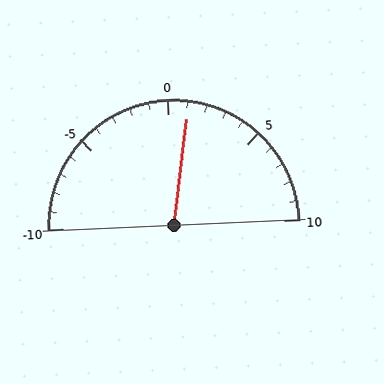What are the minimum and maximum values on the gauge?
The gauge ranges from -10 to 10.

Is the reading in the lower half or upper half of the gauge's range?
The reading is in the upper half of the range (-10 to 10).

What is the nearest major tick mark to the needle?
The nearest major tick mark is 0.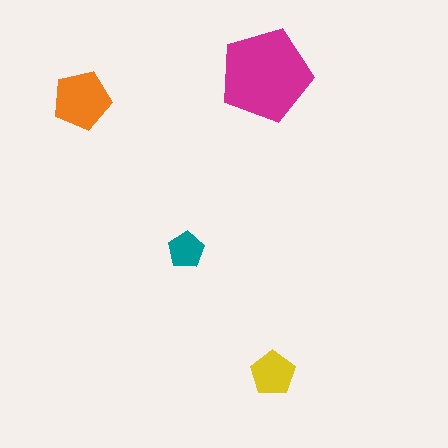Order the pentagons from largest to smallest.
the magenta one, the orange one, the yellow one, the teal one.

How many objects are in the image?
There are 4 objects in the image.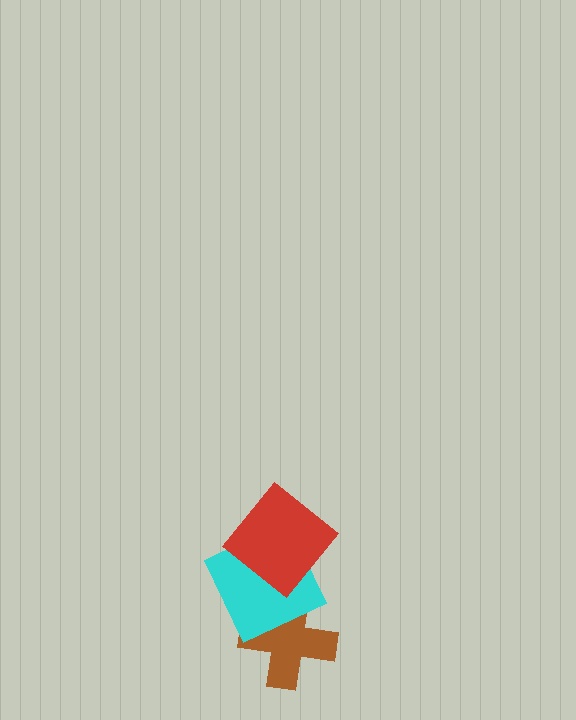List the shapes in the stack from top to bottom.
From top to bottom: the red diamond, the cyan square, the brown cross.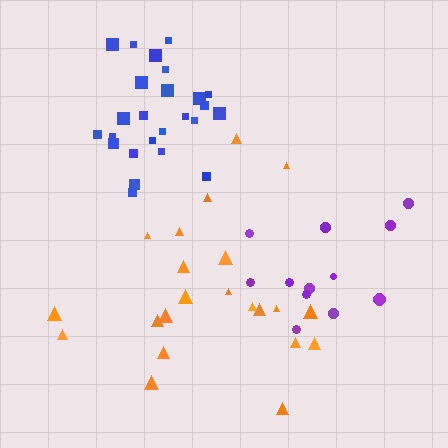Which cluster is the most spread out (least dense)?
Orange.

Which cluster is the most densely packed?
Blue.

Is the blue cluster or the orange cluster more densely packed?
Blue.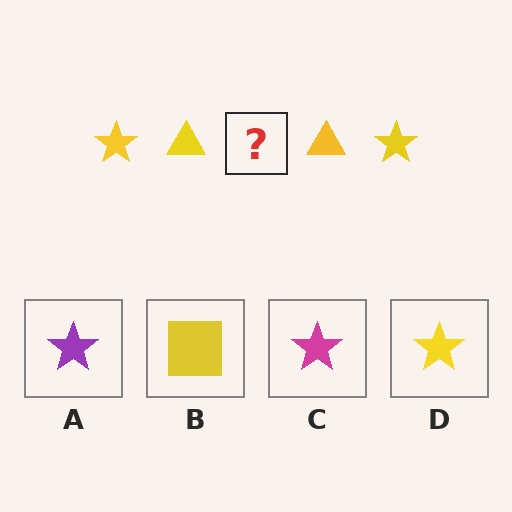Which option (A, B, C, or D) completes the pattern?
D.